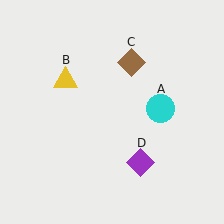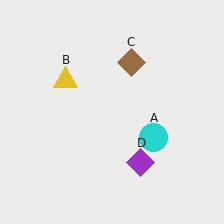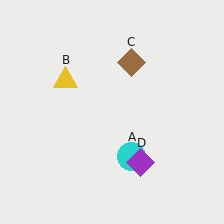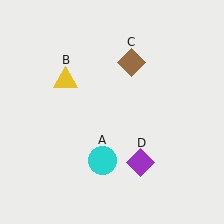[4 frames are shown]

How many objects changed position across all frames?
1 object changed position: cyan circle (object A).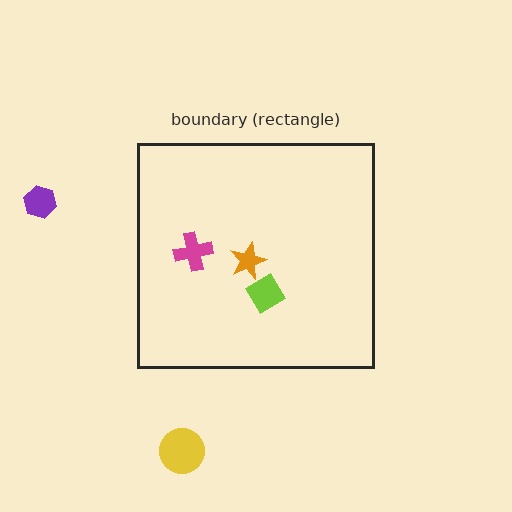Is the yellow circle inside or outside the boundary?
Outside.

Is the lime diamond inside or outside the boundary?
Inside.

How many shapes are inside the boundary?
3 inside, 2 outside.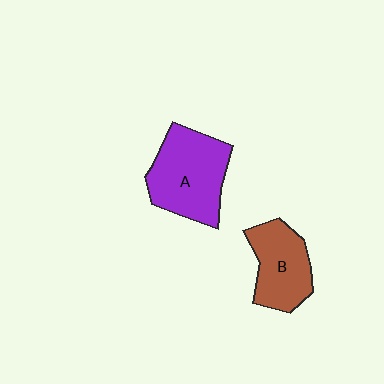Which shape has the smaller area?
Shape B (brown).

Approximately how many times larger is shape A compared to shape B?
Approximately 1.4 times.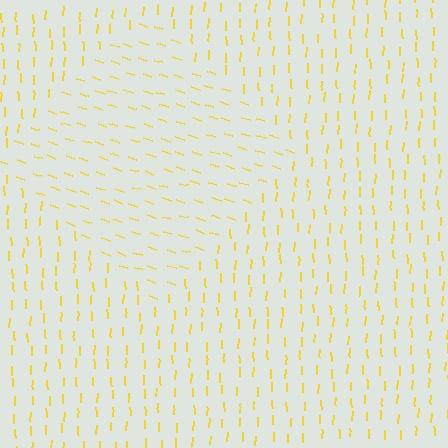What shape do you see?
I see a diamond.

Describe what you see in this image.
The image is filled with small yellow line segments. A diamond region in the image has lines oriented differently from the surrounding lines, creating a visible texture boundary.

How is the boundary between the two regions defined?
The boundary is defined purely by a change in line orientation (approximately 73 degrees difference). All lines are the same color and thickness.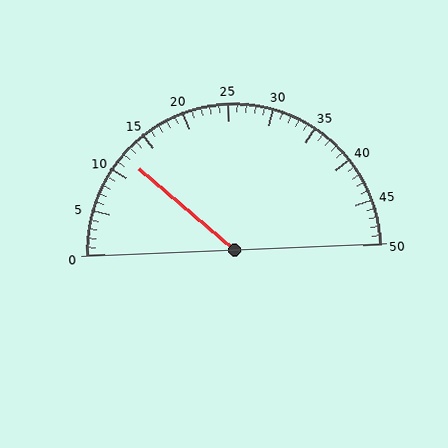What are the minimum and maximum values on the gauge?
The gauge ranges from 0 to 50.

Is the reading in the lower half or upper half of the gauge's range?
The reading is in the lower half of the range (0 to 50).